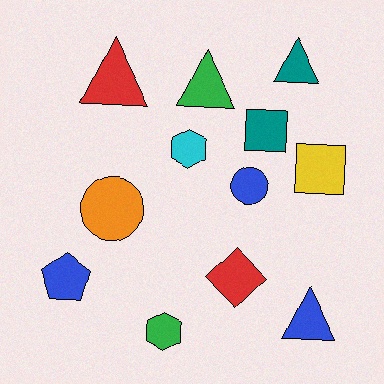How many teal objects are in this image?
There are 2 teal objects.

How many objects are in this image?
There are 12 objects.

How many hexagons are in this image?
There are 2 hexagons.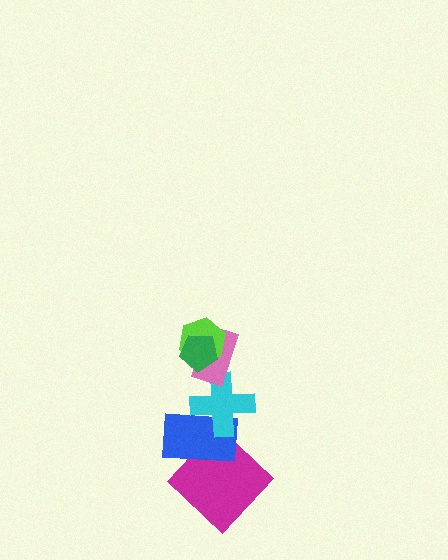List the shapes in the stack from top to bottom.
From top to bottom: the green pentagon, the lime hexagon, the pink rectangle, the cyan cross, the blue rectangle, the magenta diamond.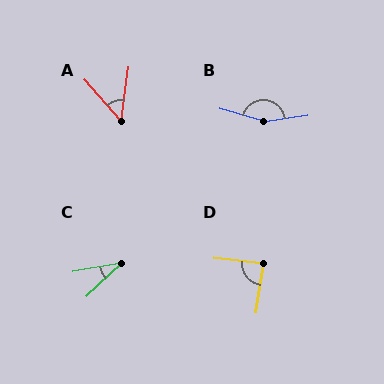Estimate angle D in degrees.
Approximately 88 degrees.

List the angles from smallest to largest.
C (33°), A (49°), D (88°), B (157°).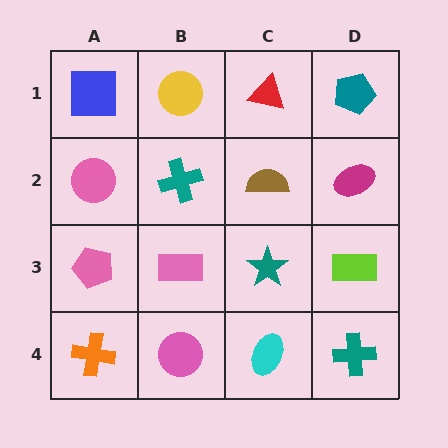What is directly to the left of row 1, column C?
A yellow circle.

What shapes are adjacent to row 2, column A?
A blue square (row 1, column A), a pink pentagon (row 3, column A), a teal cross (row 2, column B).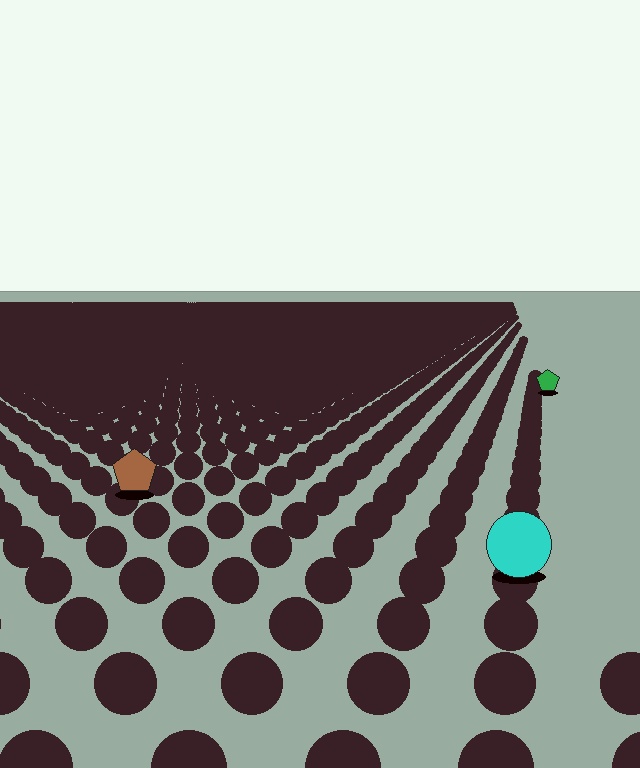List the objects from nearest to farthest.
From nearest to farthest: the cyan circle, the brown pentagon, the green pentagon.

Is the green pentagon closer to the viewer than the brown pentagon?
No. The brown pentagon is closer — you can tell from the texture gradient: the ground texture is coarser near it.